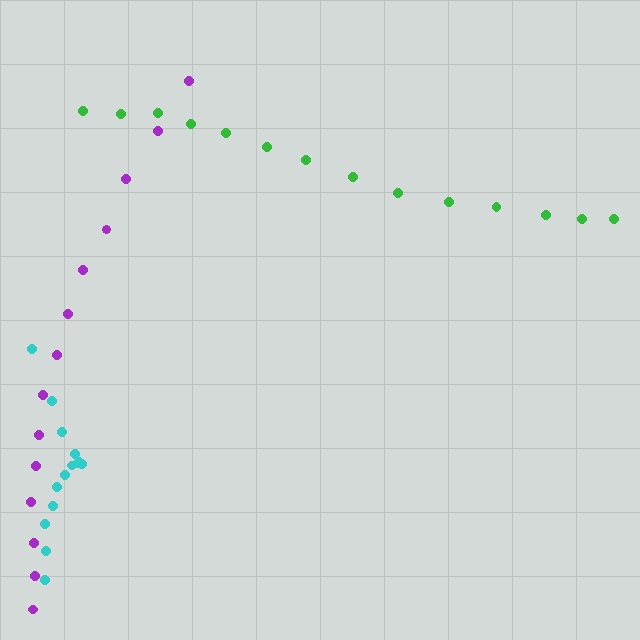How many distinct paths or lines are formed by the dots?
There are 3 distinct paths.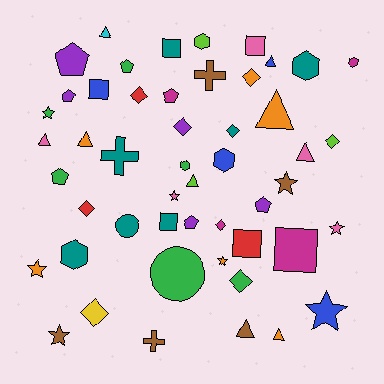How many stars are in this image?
There are 8 stars.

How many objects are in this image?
There are 50 objects.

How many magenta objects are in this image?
There are 4 magenta objects.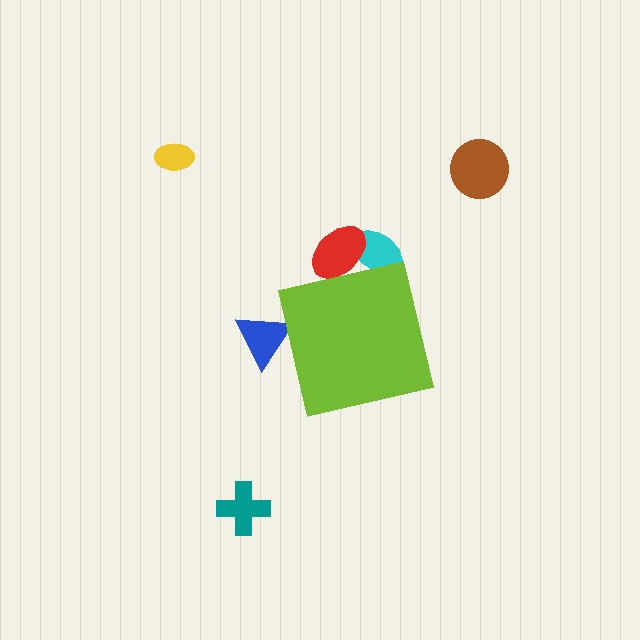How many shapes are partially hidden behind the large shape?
3 shapes are partially hidden.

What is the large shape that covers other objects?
A lime square.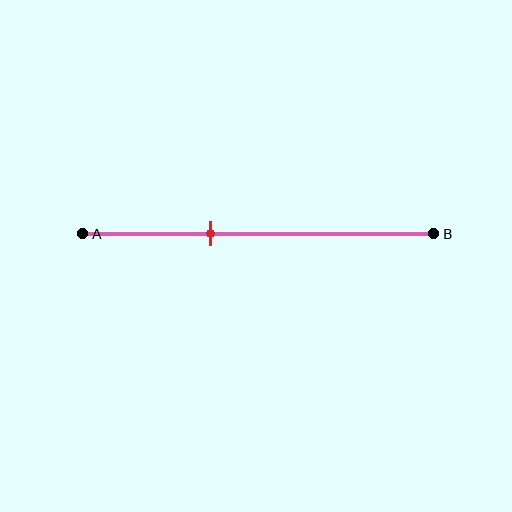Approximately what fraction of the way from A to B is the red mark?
The red mark is approximately 35% of the way from A to B.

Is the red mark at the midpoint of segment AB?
No, the mark is at about 35% from A, not at the 50% midpoint.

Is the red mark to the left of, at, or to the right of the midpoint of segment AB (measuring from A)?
The red mark is to the left of the midpoint of segment AB.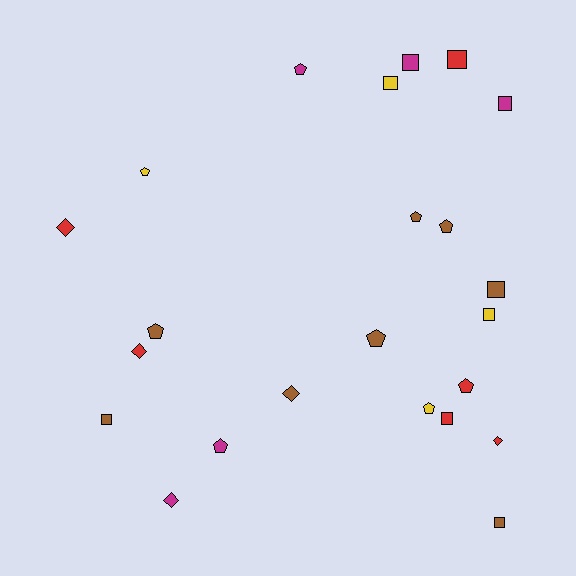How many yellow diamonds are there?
There are no yellow diamonds.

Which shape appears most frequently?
Pentagon, with 9 objects.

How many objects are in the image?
There are 23 objects.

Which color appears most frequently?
Brown, with 8 objects.